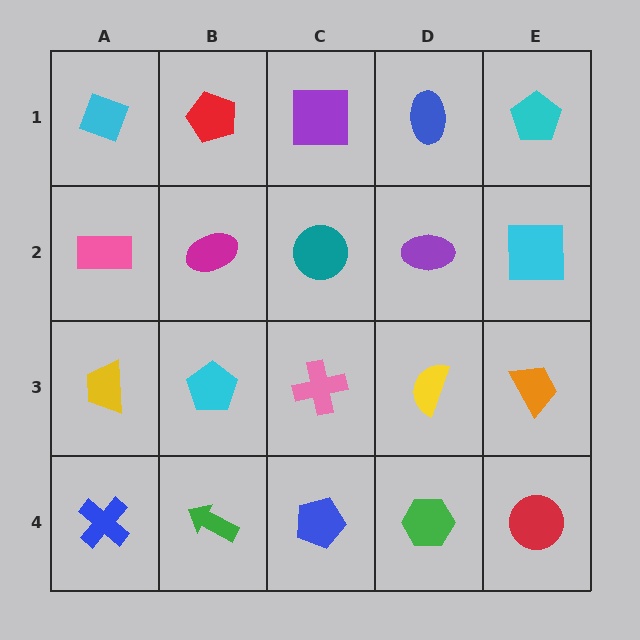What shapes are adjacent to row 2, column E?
A cyan pentagon (row 1, column E), an orange trapezoid (row 3, column E), a purple ellipse (row 2, column D).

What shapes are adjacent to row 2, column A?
A cyan diamond (row 1, column A), a yellow trapezoid (row 3, column A), a magenta ellipse (row 2, column B).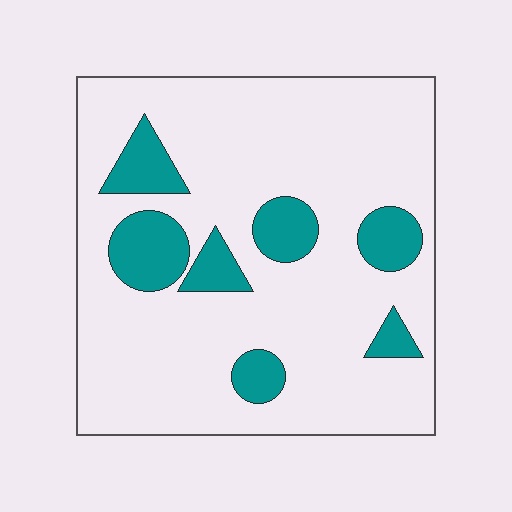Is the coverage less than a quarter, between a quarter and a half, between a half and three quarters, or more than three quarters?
Less than a quarter.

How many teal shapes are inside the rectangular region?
7.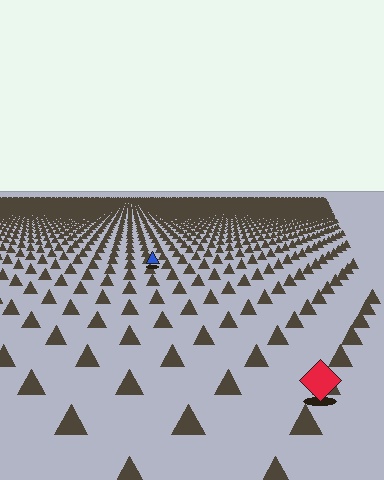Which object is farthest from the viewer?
The blue triangle is farthest from the viewer. It appears smaller and the ground texture around it is denser.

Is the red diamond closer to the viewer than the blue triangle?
Yes. The red diamond is closer — you can tell from the texture gradient: the ground texture is coarser near it.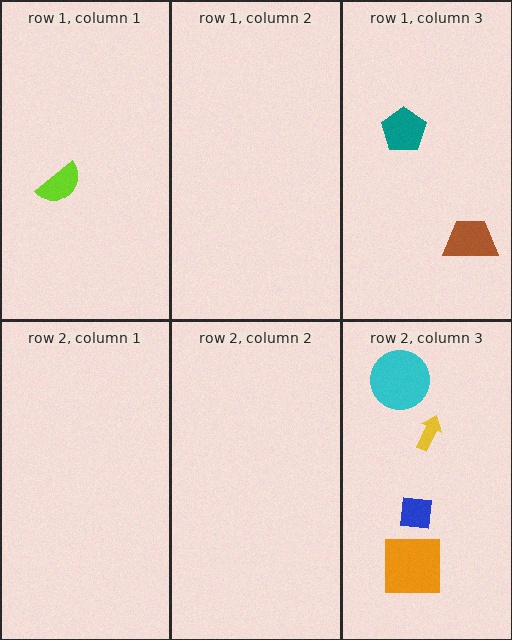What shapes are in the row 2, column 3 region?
The yellow arrow, the cyan circle, the orange square, the blue square.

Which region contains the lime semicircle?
The row 1, column 1 region.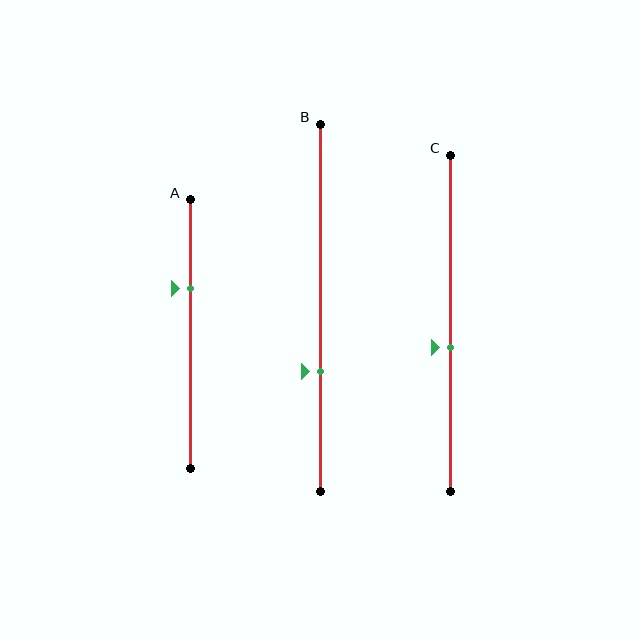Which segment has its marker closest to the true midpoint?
Segment C has its marker closest to the true midpoint.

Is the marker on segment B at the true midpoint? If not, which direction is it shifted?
No, the marker on segment B is shifted downward by about 17% of the segment length.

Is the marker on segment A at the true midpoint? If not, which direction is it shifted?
No, the marker on segment A is shifted upward by about 17% of the segment length.